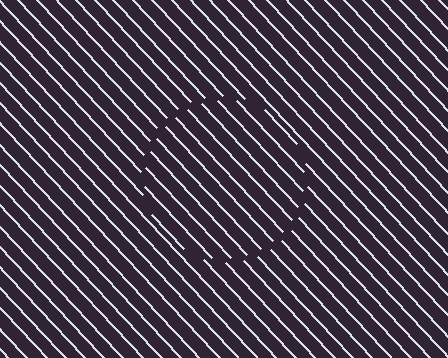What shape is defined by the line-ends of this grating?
An illusory circle. The interior of the shape contains the same grating, shifted by half a period — the contour is defined by the phase discontinuity where line-ends from the inner and outer gratings abut.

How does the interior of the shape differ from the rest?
The interior of the shape contains the same grating, shifted by half a period — the contour is defined by the phase discontinuity where line-ends from the inner and outer gratings abut.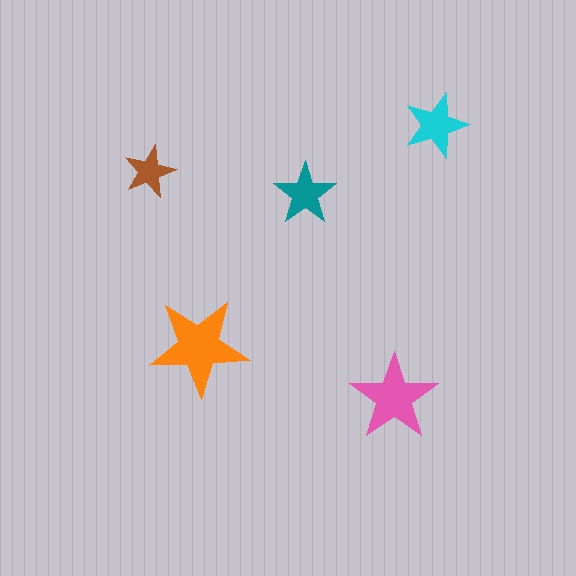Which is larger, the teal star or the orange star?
The orange one.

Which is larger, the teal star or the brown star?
The teal one.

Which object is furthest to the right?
The cyan star is rightmost.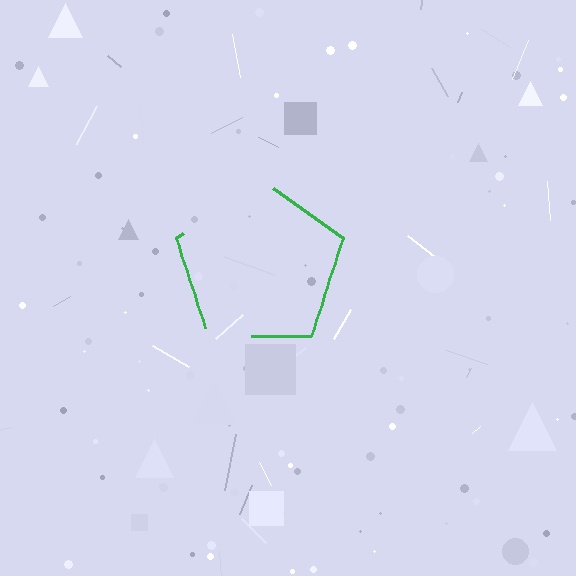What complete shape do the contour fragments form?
The contour fragments form a pentagon.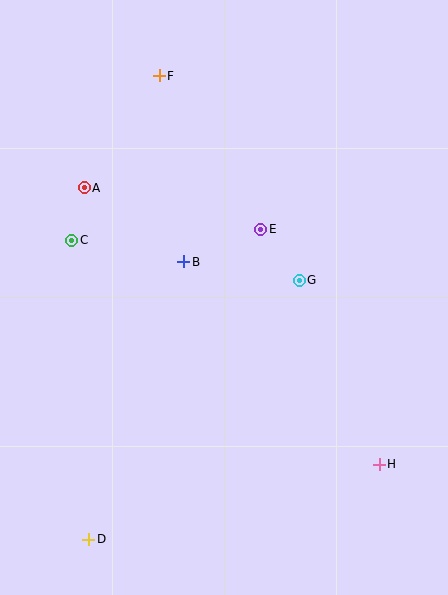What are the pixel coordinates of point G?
Point G is at (299, 280).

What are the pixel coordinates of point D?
Point D is at (89, 539).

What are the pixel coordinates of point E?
Point E is at (261, 229).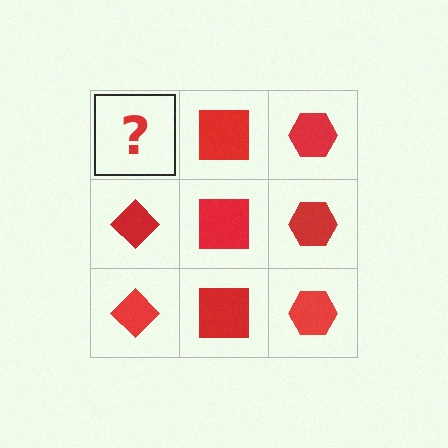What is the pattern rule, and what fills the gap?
The rule is that each column has a consistent shape. The gap should be filled with a red diamond.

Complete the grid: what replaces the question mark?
The question mark should be replaced with a red diamond.